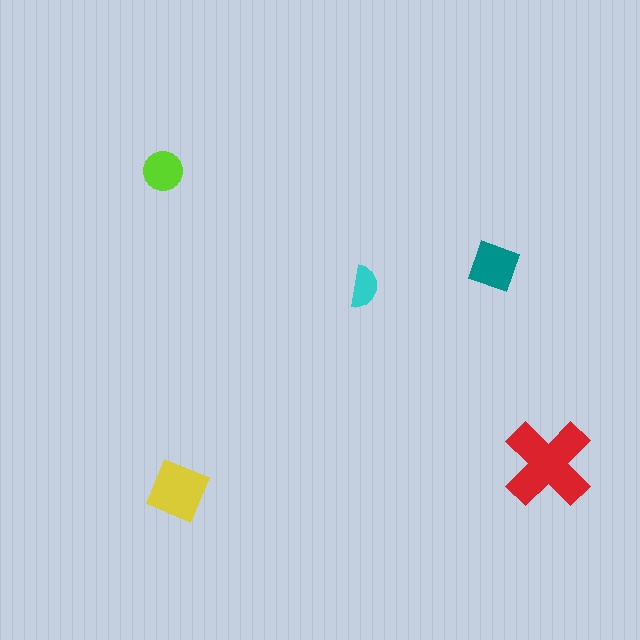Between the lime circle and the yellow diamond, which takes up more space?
The yellow diamond.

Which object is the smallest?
The cyan semicircle.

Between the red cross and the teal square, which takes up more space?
The red cross.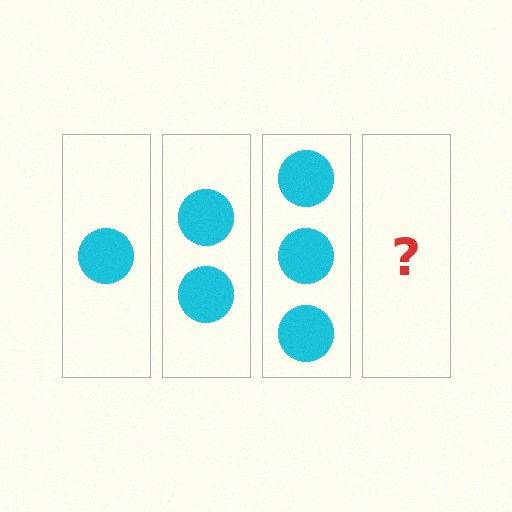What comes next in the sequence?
The next element should be 4 circles.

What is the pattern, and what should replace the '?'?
The pattern is that each step adds one more circle. The '?' should be 4 circles.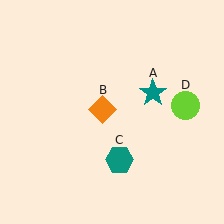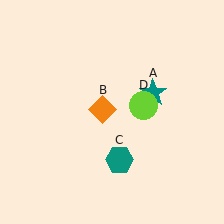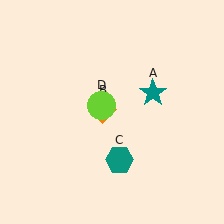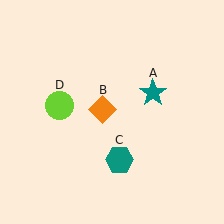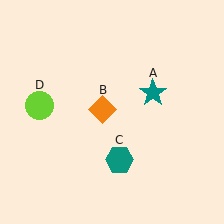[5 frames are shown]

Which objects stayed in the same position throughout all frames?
Teal star (object A) and orange diamond (object B) and teal hexagon (object C) remained stationary.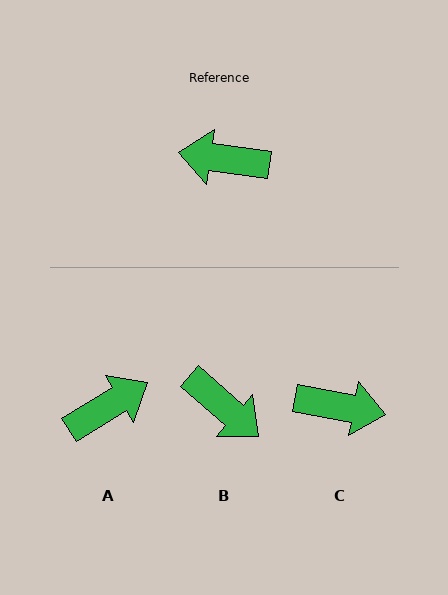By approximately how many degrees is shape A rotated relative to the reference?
Approximately 141 degrees clockwise.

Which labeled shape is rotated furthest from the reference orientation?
C, about 178 degrees away.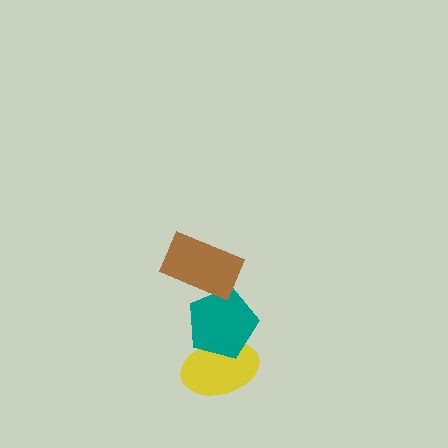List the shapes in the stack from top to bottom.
From top to bottom: the brown rectangle, the teal pentagon, the yellow ellipse.